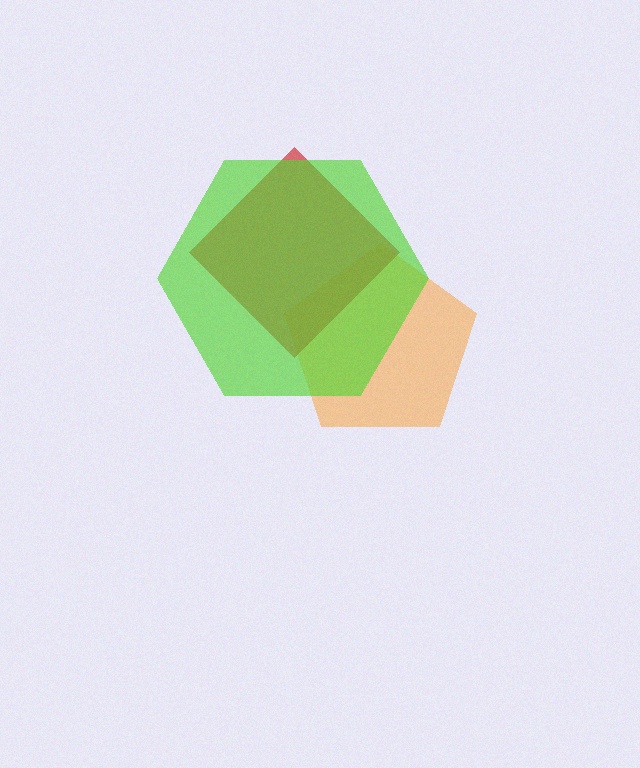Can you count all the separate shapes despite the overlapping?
Yes, there are 3 separate shapes.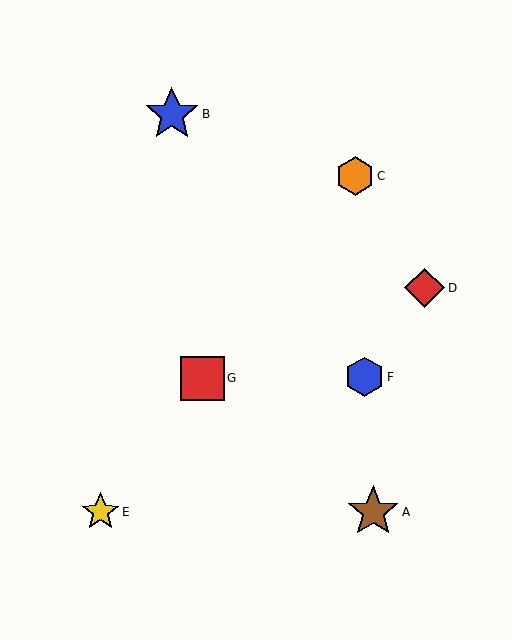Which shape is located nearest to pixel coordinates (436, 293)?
The red diamond (labeled D) at (425, 288) is nearest to that location.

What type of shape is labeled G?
Shape G is a red square.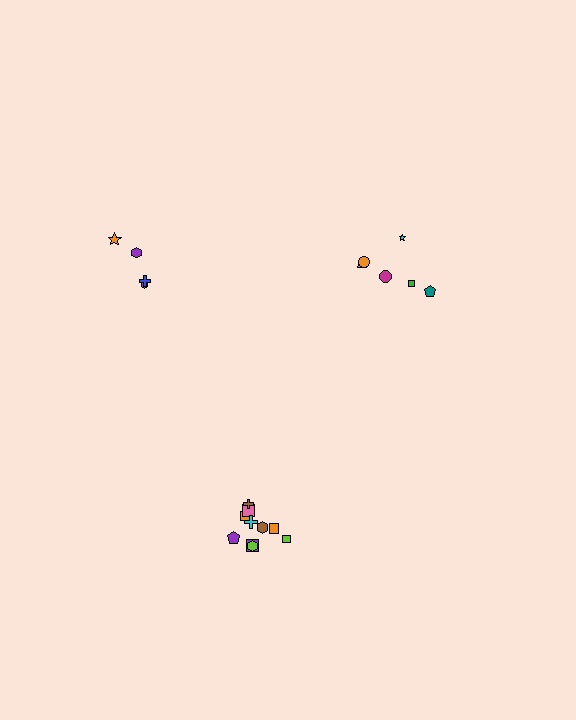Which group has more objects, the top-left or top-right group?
The top-right group.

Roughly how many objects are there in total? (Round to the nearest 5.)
Roughly 20 objects in total.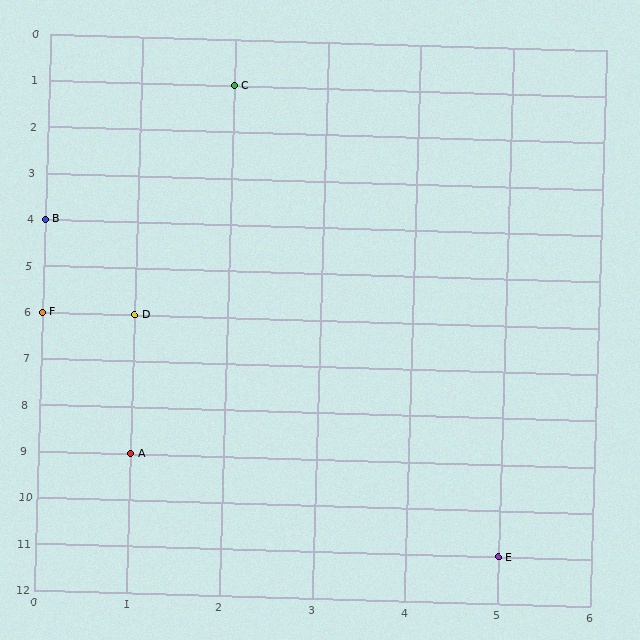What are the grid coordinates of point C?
Point C is at grid coordinates (2, 1).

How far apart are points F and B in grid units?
Points F and B are 2 rows apart.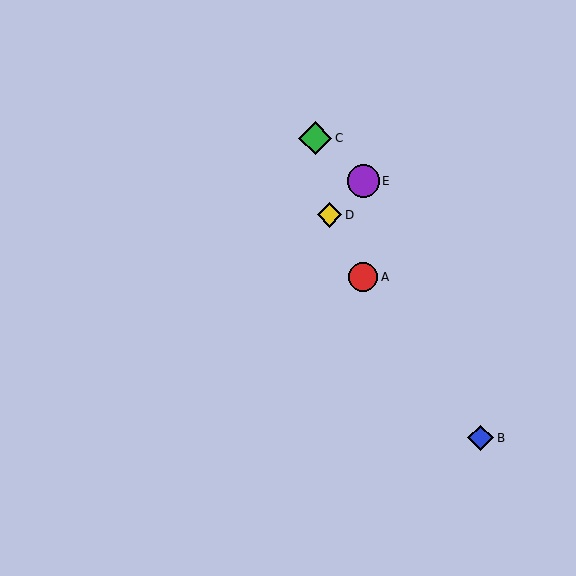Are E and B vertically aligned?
No, E is at x≈363 and B is at x≈481.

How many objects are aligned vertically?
2 objects (A, E) are aligned vertically.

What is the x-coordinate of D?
Object D is at x≈329.